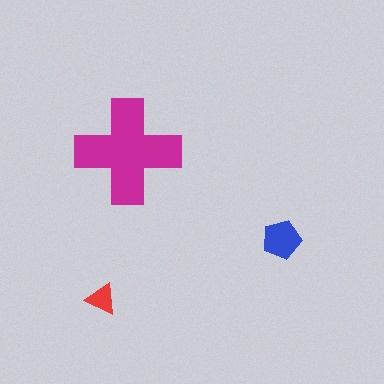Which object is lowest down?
The red triangle is bottommost.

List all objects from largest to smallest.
The magenta cross, the blue pentagon, the red triangle.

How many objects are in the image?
There are 3 objects in the image.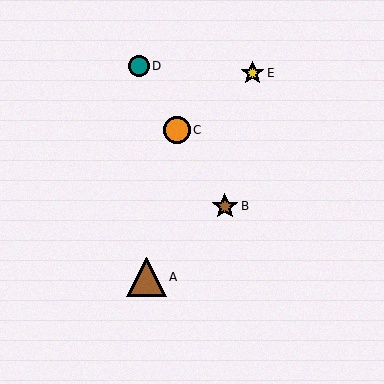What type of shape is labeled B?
Shape B is a brown star.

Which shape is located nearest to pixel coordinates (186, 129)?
The orange circle (labeled C) at (177, 130) is nearest to that location.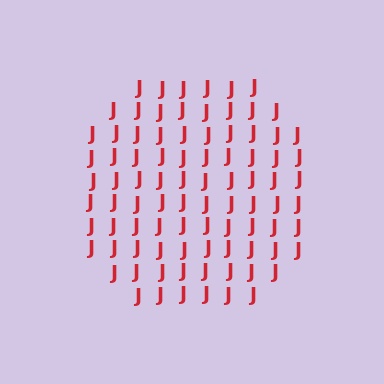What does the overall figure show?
The overall figure shows a circle.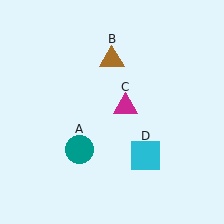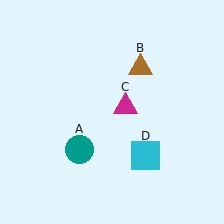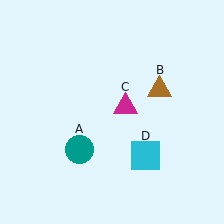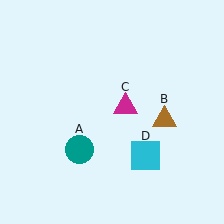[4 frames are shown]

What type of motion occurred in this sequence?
The brown triangle (object B) rotated clockwise around the center of the scene.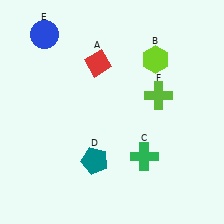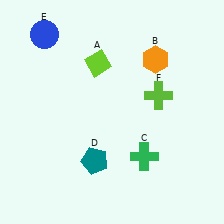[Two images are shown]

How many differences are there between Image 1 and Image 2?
There are 2 differences between the two images.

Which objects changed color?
A changed from red to lime. B changed from lime to orange.